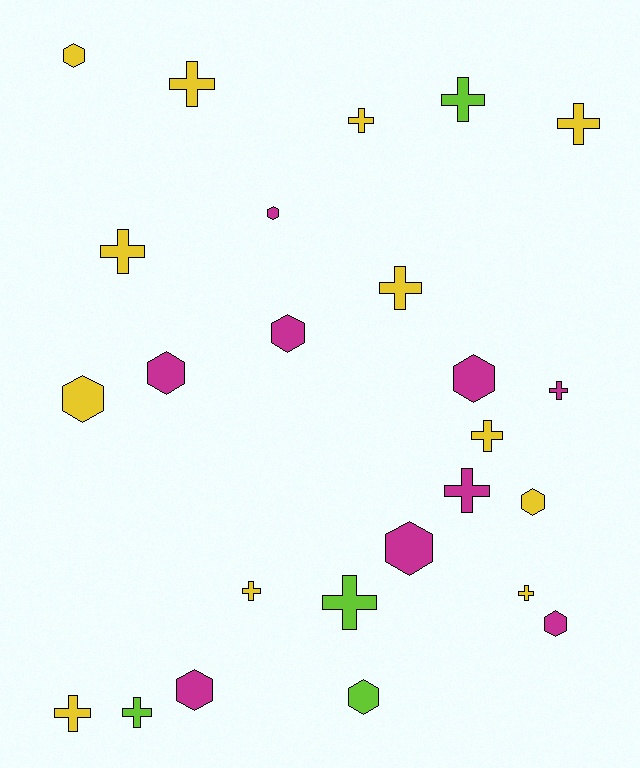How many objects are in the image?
There are 25 objects.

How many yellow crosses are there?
There are 9 yellow crosses.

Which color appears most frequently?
Yellow, with 12 objects.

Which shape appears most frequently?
Cross, with 14 objects.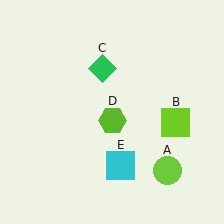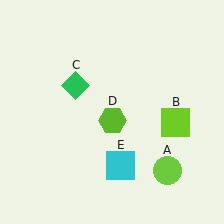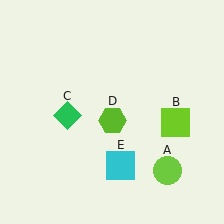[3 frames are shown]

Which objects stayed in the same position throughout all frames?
Lime circle (object A) and lime square (object B) and lime hexagon (object D) and cyan square (object E) remained stationary.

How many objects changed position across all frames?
1 object changed position: green diamond (object C).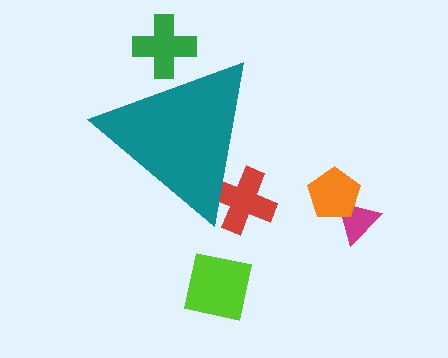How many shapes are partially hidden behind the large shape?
2 shapes are partially hidden.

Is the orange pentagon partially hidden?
No, the orange pentagon is fully visible.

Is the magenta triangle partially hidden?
No, the magenta triangle is fully visible.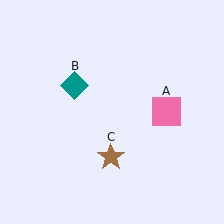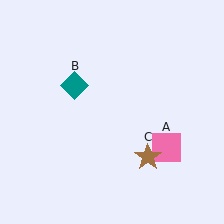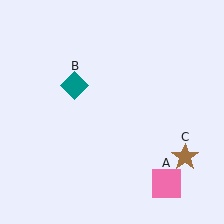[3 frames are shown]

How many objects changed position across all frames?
2 objects changed position: pink square (object A), brown star (object C).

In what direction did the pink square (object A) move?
The pink square (object A) moved down.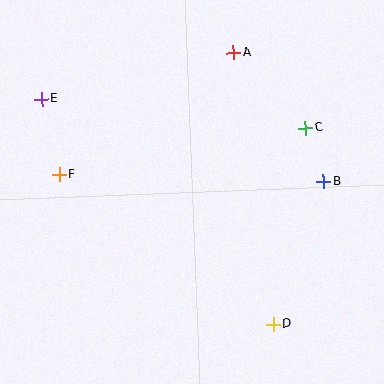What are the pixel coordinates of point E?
Point E is at (42, 99).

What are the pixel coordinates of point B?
Point B is at (324, 182).